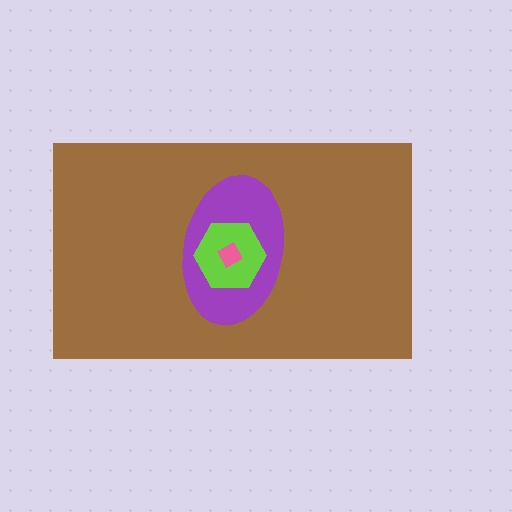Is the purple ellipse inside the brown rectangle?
Yes.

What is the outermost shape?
The brown rectangle.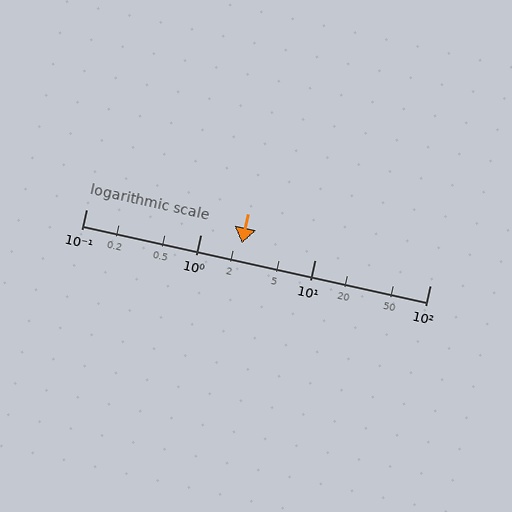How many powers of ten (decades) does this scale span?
The scale spans 3 decades, from 0.1 to 100.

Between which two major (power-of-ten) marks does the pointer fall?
The pointer is between 1 and 10.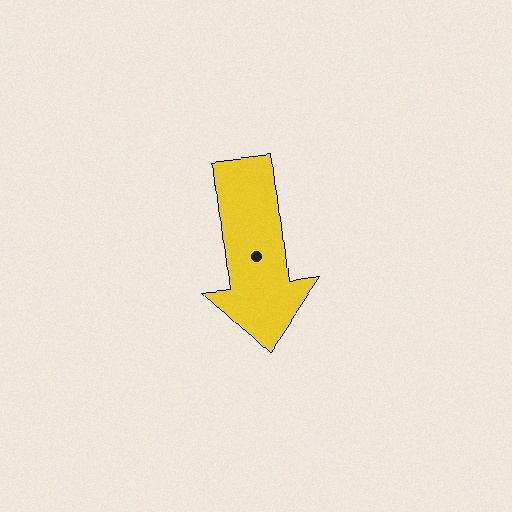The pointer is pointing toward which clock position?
Roughly 6 o'clock.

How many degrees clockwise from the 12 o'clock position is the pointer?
Approximately 174 degrees.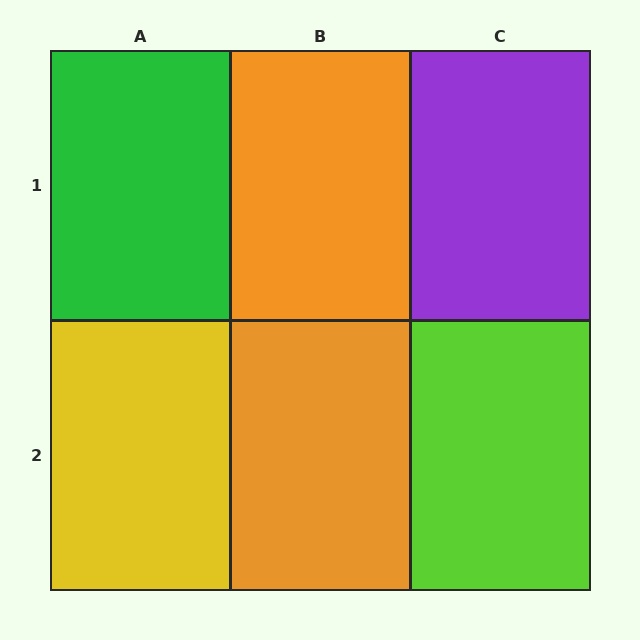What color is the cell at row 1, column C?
Purple.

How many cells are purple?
1 cell is purple.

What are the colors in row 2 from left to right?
Yellow, orange, lime.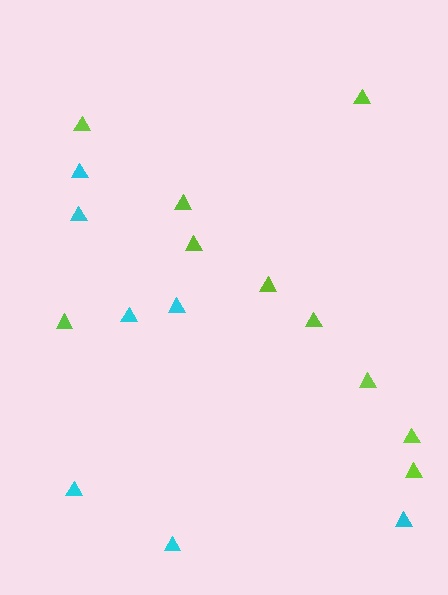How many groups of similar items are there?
There are 2 groups: one group of lime triangles (10) and one group of cyan triangles (7).